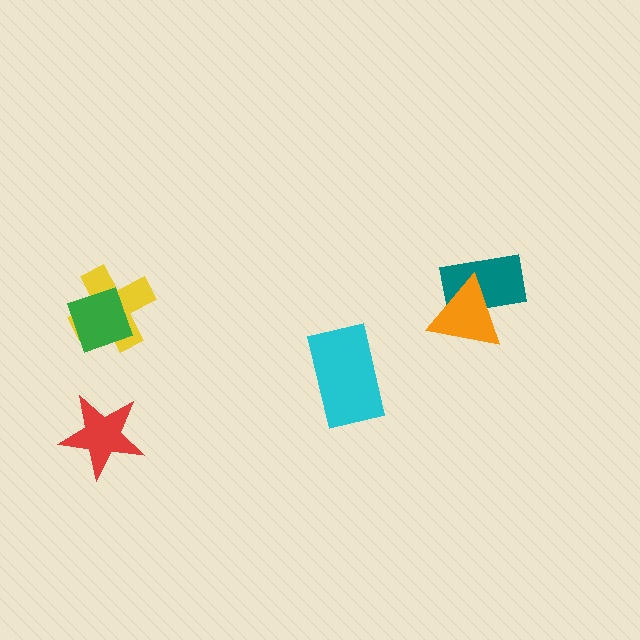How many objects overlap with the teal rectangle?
1 object overlaps with the teal rectangle.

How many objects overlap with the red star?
0 objects overlap with the red star.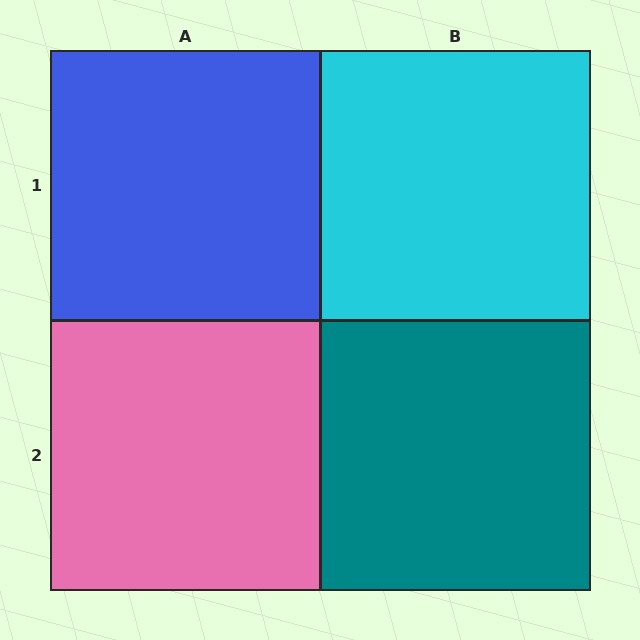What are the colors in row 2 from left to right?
Pink, teal.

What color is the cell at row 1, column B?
Cyan.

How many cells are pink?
1 cell is pink.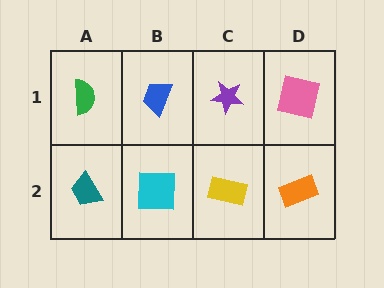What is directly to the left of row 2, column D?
A yellow rectangle.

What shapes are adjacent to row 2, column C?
A purple star (row 1, column C), a cyan square (row 2, column B), an orange rectangle (row 2, column D).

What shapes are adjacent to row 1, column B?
A cyan square (row 2, column B), a green semicircle (row 1, column A), a purple star (row 1, column C).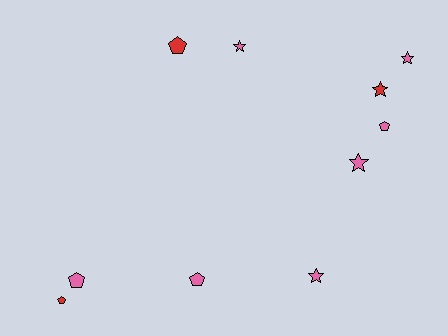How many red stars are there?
There is 1 red star.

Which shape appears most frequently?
Star, with 5 objects.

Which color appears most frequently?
Pink, with 7 objects.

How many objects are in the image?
There are 10 objects.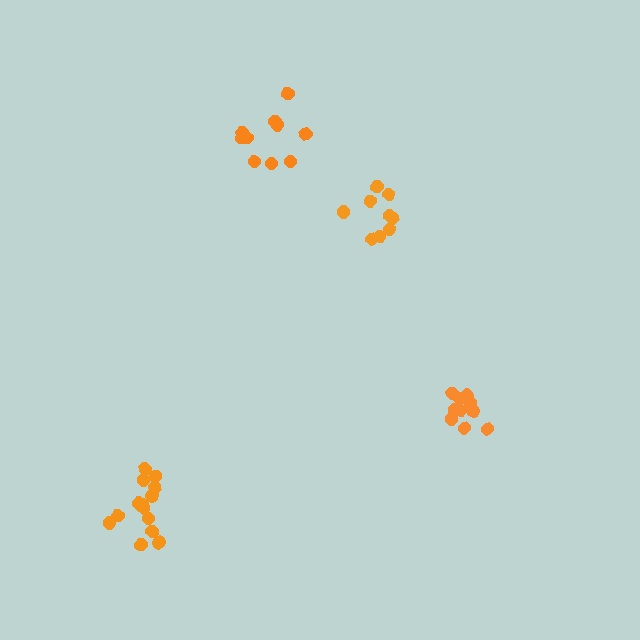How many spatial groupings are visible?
There are 4 spatial groupings.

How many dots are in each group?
Group 1: 14 dots, Group 2: 11 dots, Group 3: 10 dots, Group 4: 9 dots (44 total).